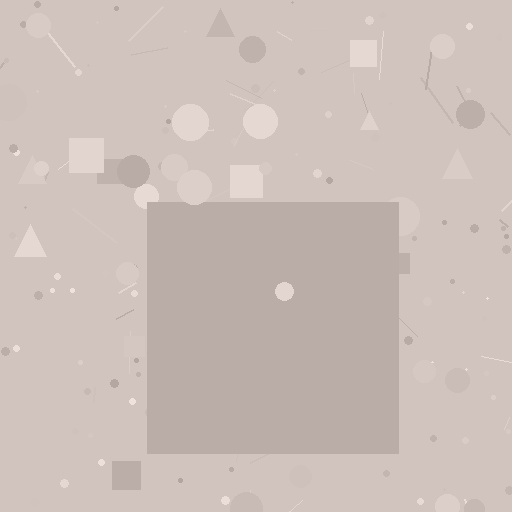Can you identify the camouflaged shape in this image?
The camouflaged shape is a square.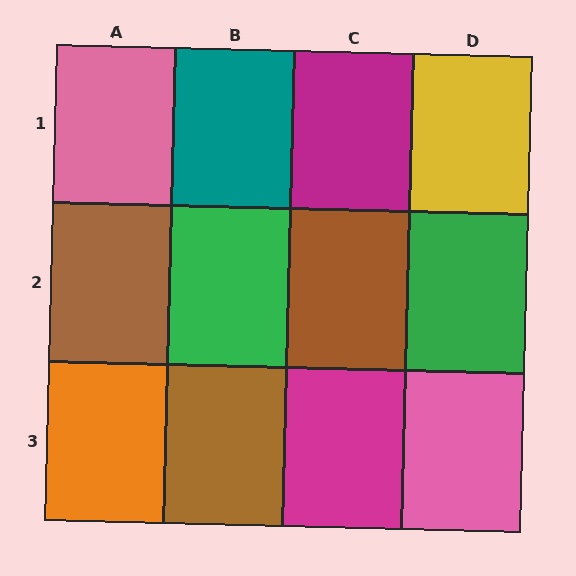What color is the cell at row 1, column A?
Pink.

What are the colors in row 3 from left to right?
Orange, brown, magenta, pink.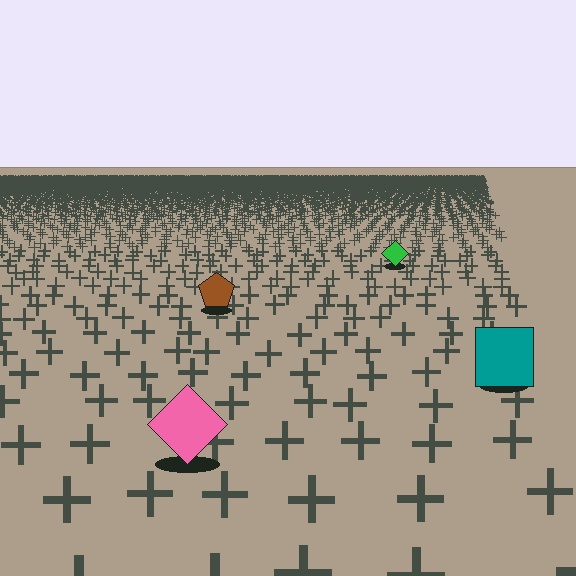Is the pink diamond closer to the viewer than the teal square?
Yes. The pink diamond is closer — you can tell from the texture gradient: the ground texture is coarser near it.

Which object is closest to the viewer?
The pink diamond is closest. The texture marks near it are larger and more spread out.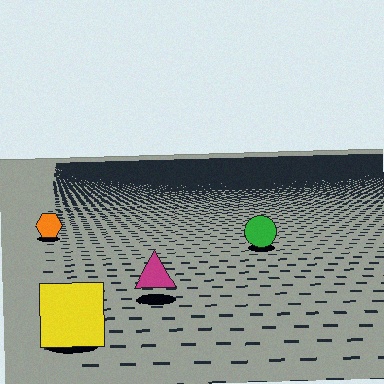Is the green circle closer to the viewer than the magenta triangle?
No. The magenta triangle is closer — you can tell from the texture gradient: the ground texture is coarser near it.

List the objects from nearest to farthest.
From nearest to farthest: the yellow square, the magenta triangle, the green circle, the orange hexagon.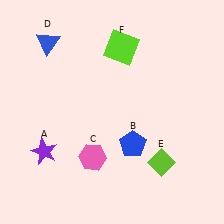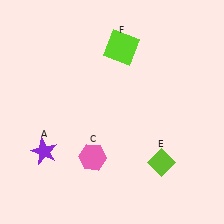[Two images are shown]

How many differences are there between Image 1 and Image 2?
There are 2 differences between the two images.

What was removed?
The blue triangle (D), the blue pentagon (B) were removed in Image 2.